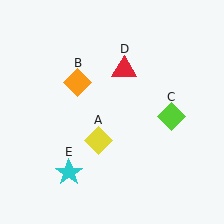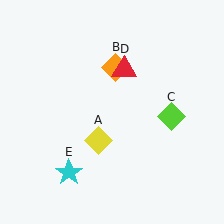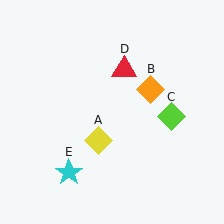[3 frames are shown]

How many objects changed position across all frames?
1 object changed position: orange diamond (object B).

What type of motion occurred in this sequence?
The orange diamond (object B) rotated clockwise around the center of the scene.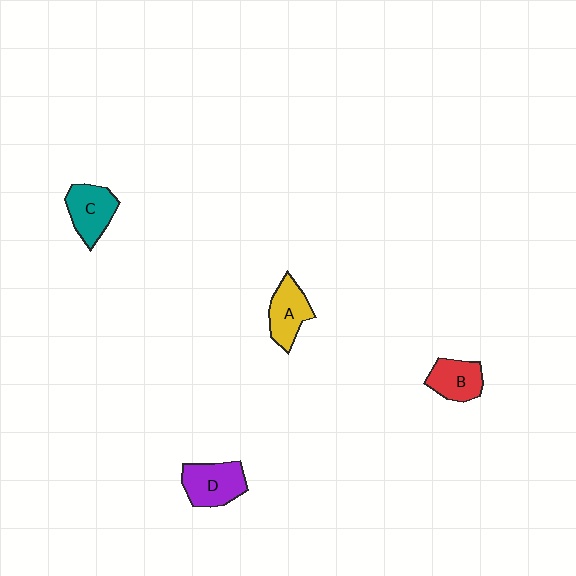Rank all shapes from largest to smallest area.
From largest to smallest: D (purple), C (teal), A (yellow), B (red).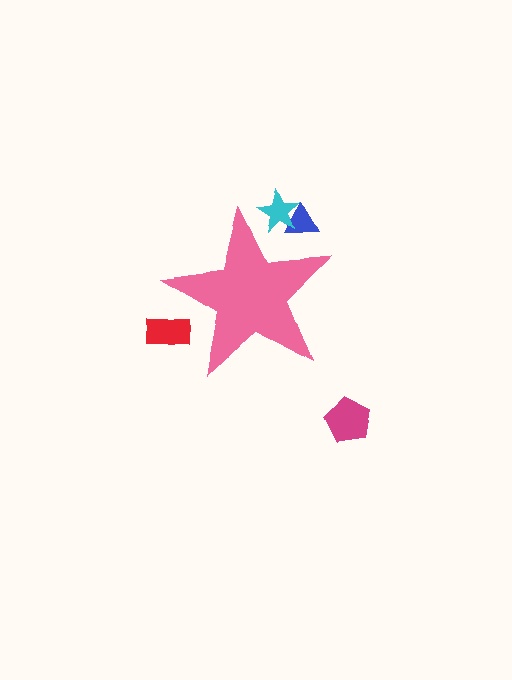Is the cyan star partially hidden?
Yes, the cyan star is partially hidden behind the pink star.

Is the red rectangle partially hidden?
Yes, the red rectangle is partially hidden behind the pink star.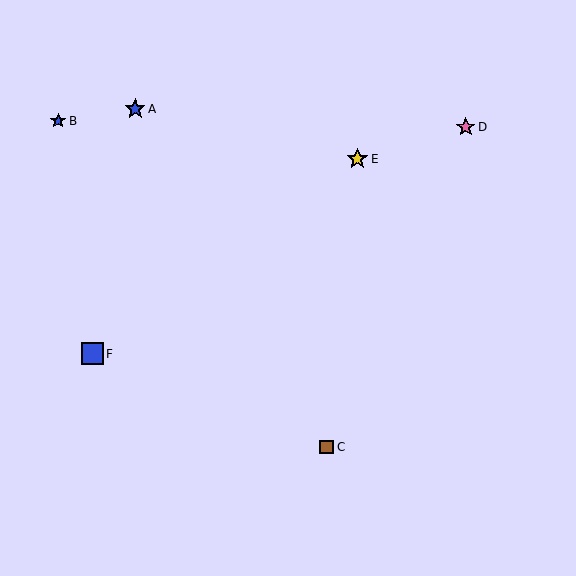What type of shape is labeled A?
Shape A is a blue star.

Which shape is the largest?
The blue square (labeled F) is the largest.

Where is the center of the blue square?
The center of the blue square is at (92, 354).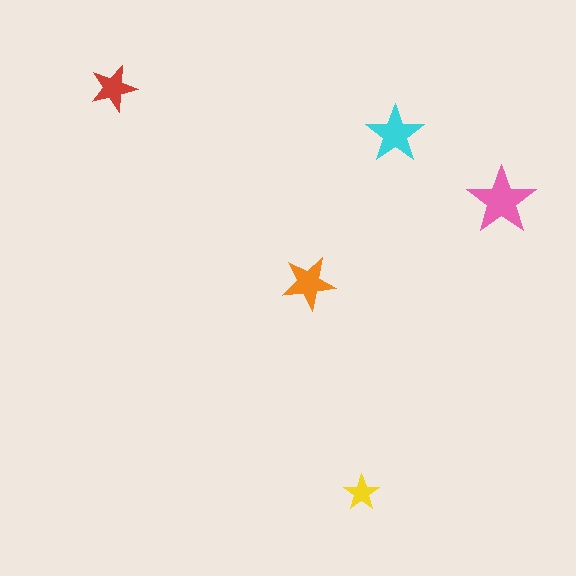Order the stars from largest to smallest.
the pink one, the cyan one, the orange one, the red one, the yellow one.